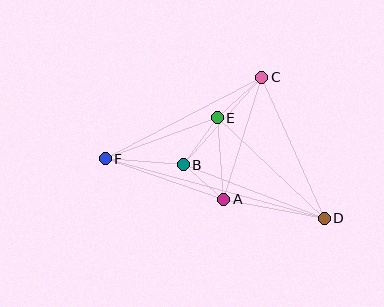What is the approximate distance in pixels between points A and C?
The distance between A and C is approximately 128 pixels.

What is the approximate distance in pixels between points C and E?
The distance between C and E is approximately 60 pixels.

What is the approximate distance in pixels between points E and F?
The distance between E and F is approximately 119 pixels.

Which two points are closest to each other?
Points A and B are closest to each other.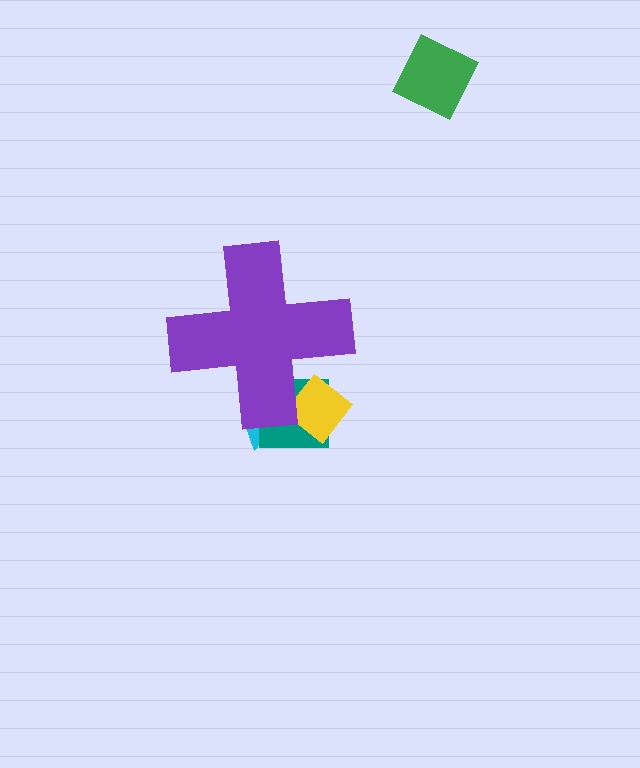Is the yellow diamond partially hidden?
Yes, the yellow diamond is partially hidden behind the purple cross.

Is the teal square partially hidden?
Yes, the teal square is partially hidden behind the purple cross.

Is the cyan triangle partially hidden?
Yes, the cyan triangle is partially hidden behind the purple cross.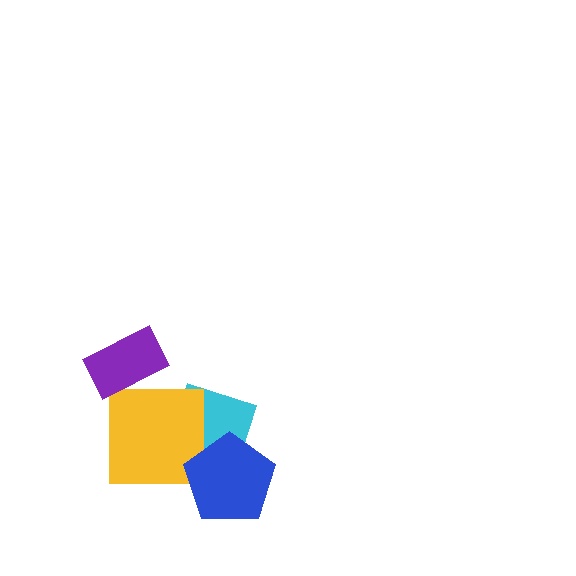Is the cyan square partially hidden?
Yes, it is partially covered by another shape.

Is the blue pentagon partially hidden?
No, no other shape covers it.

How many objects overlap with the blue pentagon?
2 objects overlap with the blue pentagon.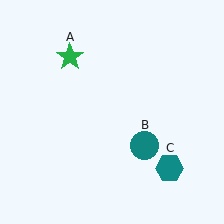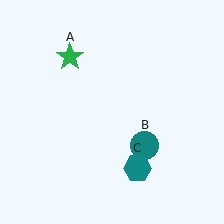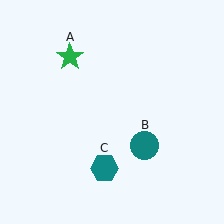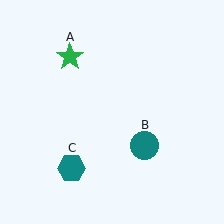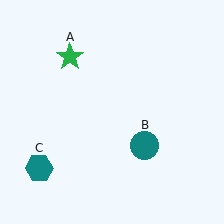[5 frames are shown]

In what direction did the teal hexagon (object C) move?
The teal hexagon (object C) moved left.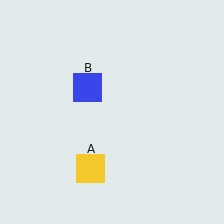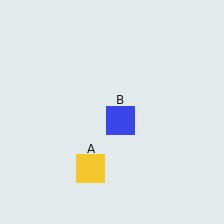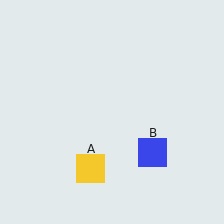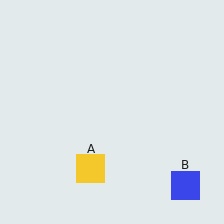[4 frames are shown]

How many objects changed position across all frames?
1 object changed position: blue square (object B).